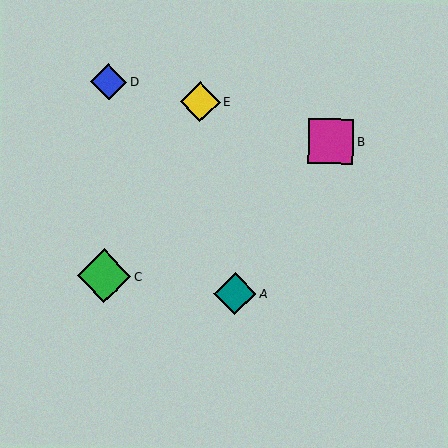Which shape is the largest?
The green diamond (labeled C) is the largest.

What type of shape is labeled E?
Shape E is a yellow diamond.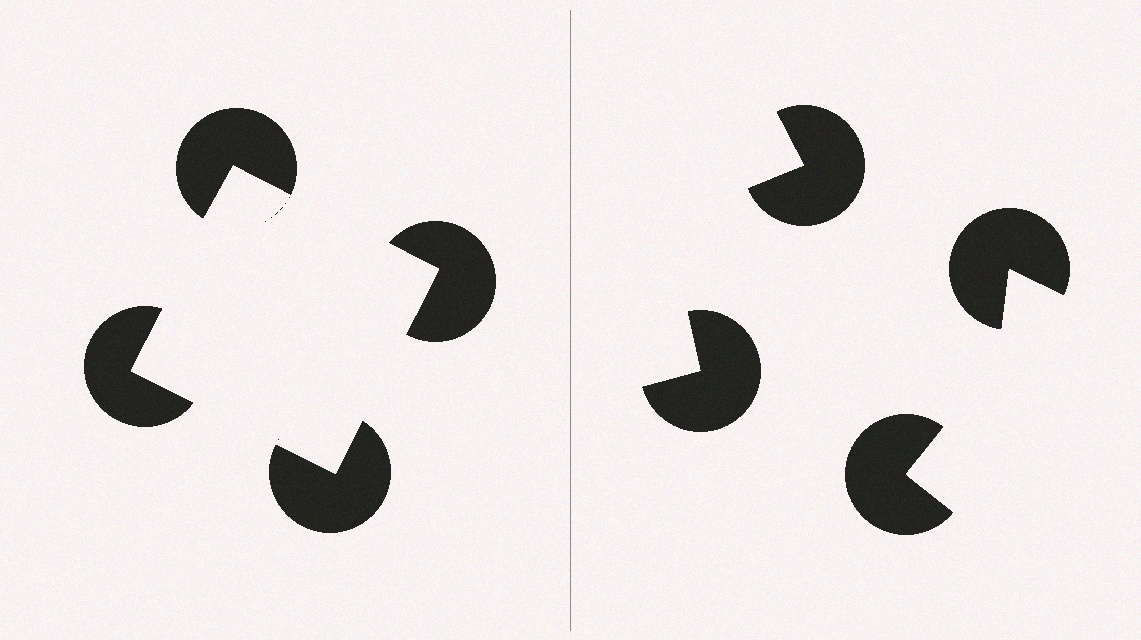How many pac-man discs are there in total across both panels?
8 — 4 on each side.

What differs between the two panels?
The pac-man discs are positioned identically on both sides; only the wedge orientations differ. On the left they align to a square; on the right they are misaligned.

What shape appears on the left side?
An illusory square.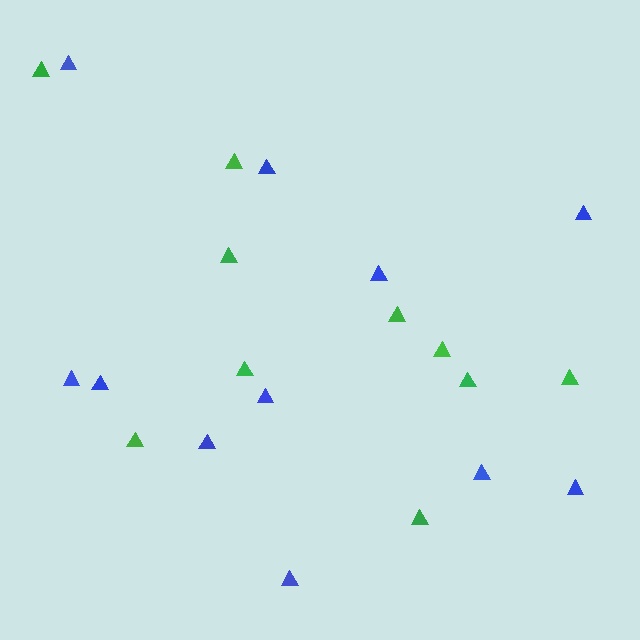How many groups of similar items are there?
There are 2 groups: one group of green triangles (10) and one group of blue triangles (11).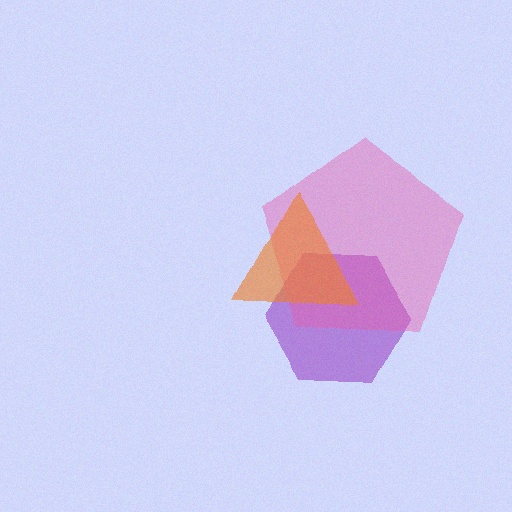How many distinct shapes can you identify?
There are 3 distinct shapes: a purple hexagon, a pink pentagon, an orange triangle.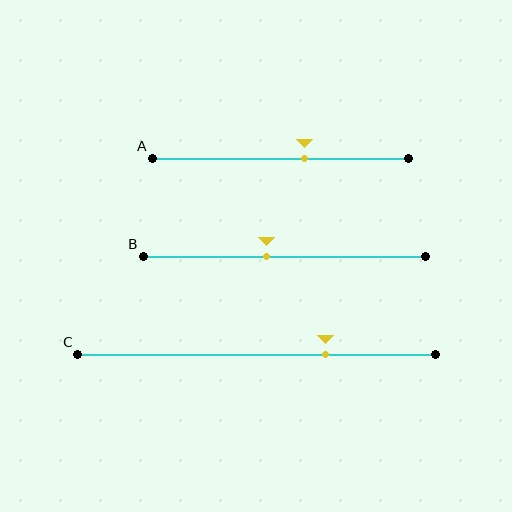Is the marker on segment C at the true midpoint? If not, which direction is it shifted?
No, the marker on segment C is shifted to the right by about 19% of the segment length.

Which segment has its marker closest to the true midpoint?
Segment B has its marker closest to the true midpoint.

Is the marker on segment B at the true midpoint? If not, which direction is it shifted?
No, the marker on segment B is shifted to the left by about 6% of the segment length.